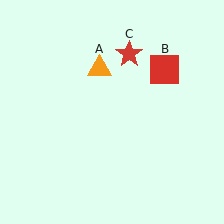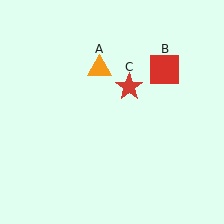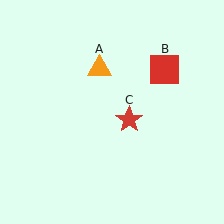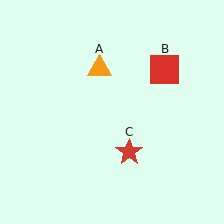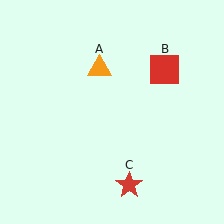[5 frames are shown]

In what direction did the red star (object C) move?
The red star (object C) moved down.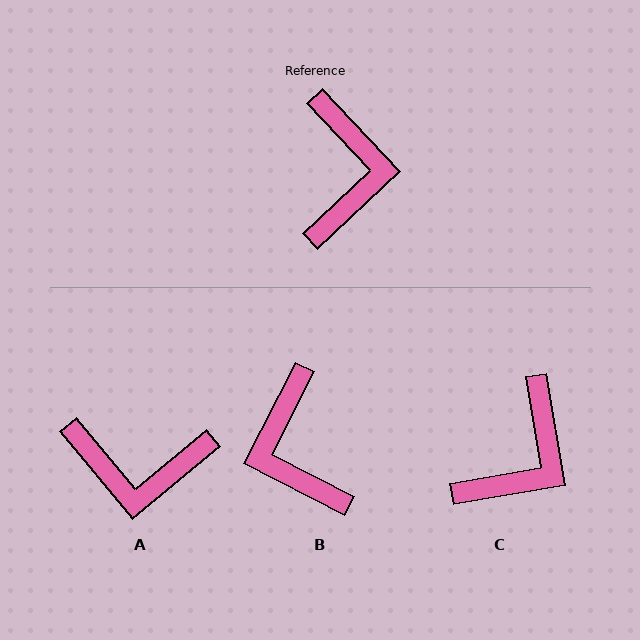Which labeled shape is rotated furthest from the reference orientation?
B, about 160 degrees away.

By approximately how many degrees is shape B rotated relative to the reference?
Approximately 160 degrees clockwise.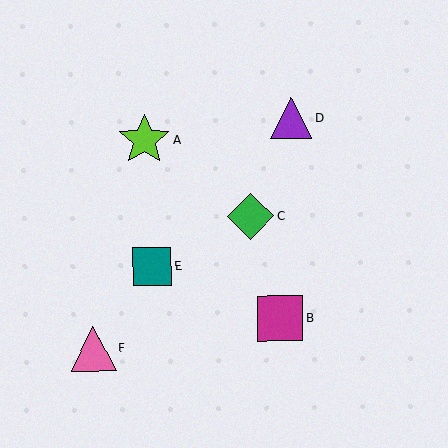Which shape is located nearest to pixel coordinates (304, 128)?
The purple triangle (labeled D) at (291, 119) is nearest to that location.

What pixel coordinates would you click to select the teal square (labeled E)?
Click at (152, 266) to select the teal square E.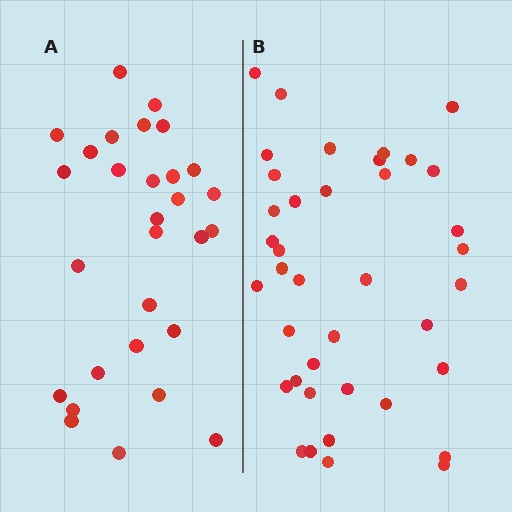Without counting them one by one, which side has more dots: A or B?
Region B (the right region) has more dots.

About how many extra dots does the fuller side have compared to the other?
Region B has roughly 10 or so more dots than region A.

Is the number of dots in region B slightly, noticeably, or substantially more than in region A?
Region B has noticeably more, but not dramatically so. The ratio is roughly 1.3 to 1.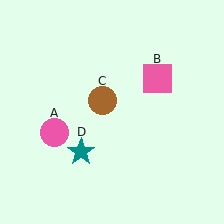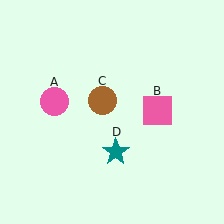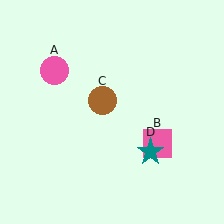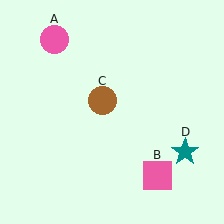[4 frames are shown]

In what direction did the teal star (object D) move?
The teal star (object D) moved right.